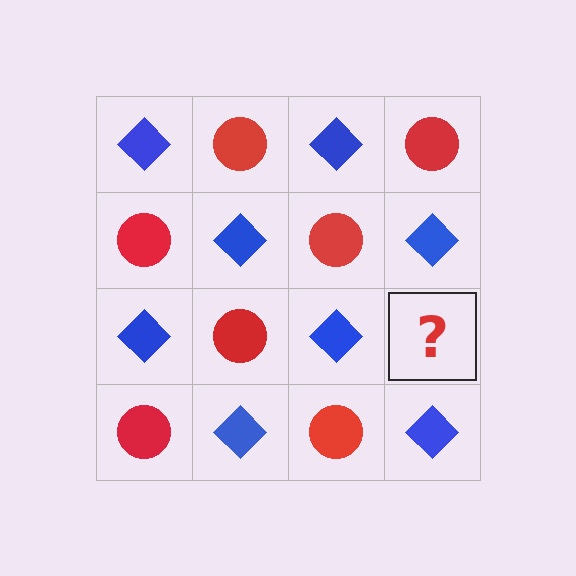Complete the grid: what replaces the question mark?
The question mark should be replaced with a red circle.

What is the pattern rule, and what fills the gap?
The rule is that it alternates blue diamond and red circle in a checkerboard pattern. The gap should be filled with a red circle.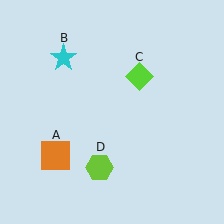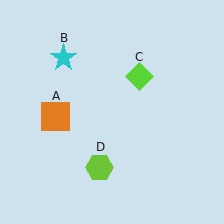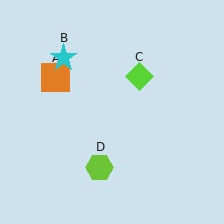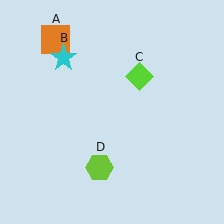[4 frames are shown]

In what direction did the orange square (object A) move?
The orange square (object A) moved up.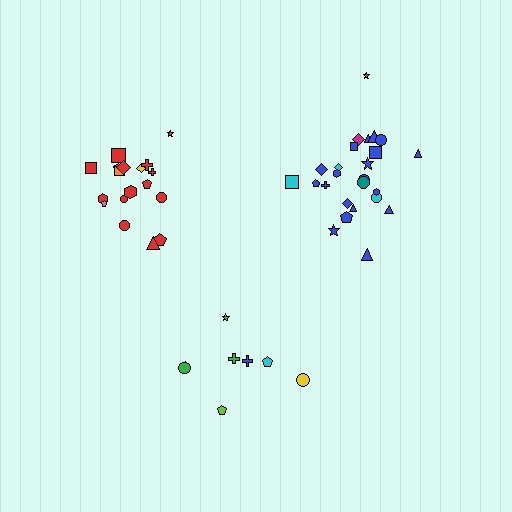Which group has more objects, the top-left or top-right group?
The top-right group.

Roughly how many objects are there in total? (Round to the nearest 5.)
Roughly 50 objects in total.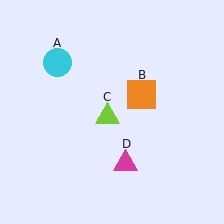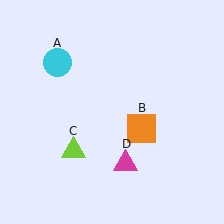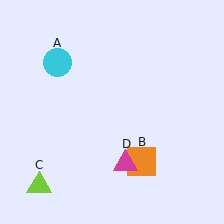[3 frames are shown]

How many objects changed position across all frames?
2 objects changed position: orange square (object B), lime triangle (object C).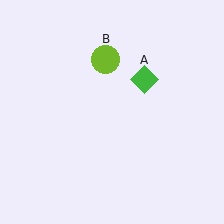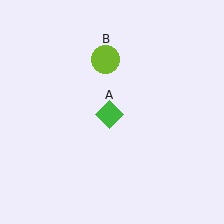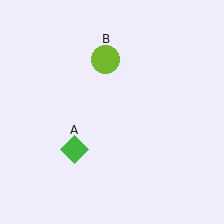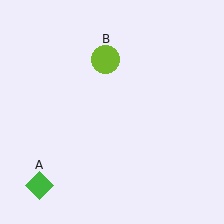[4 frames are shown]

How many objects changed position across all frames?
1 object changed position: green diamond (object A).